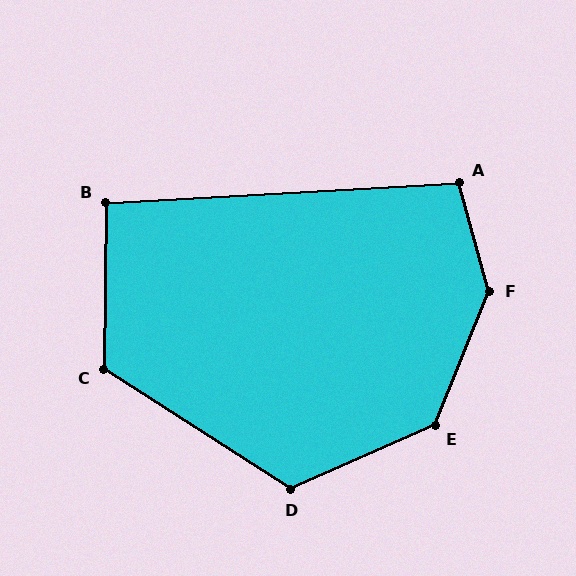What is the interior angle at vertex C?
Approximately 122 degrees (obtuse).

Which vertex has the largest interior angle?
F, at approximately 143 degrees.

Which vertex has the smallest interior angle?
B, at approximately 94 degrees.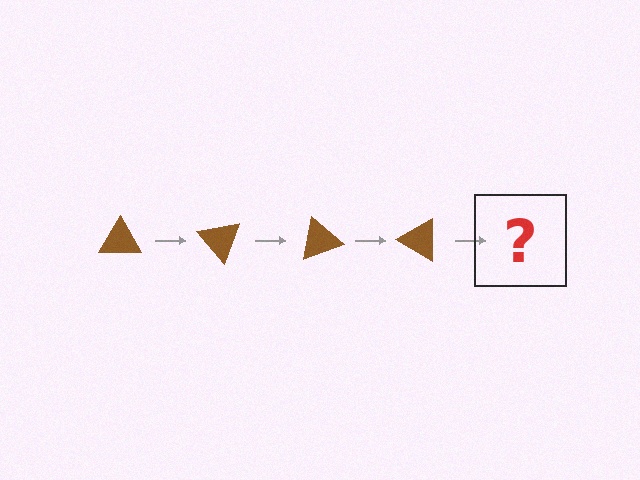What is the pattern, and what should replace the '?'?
The pattern is that the triangle rotates 50 degrees each step. The '?' should be a brown triangle rotated 200 degrees.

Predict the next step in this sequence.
The next step is a brown triangle rotated 200 degrees.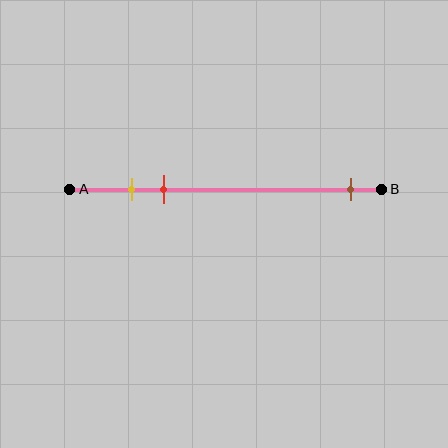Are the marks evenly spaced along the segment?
No, the marks are not evenly spaced.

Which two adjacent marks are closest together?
The yellow and red marks are the closest adjacent pair.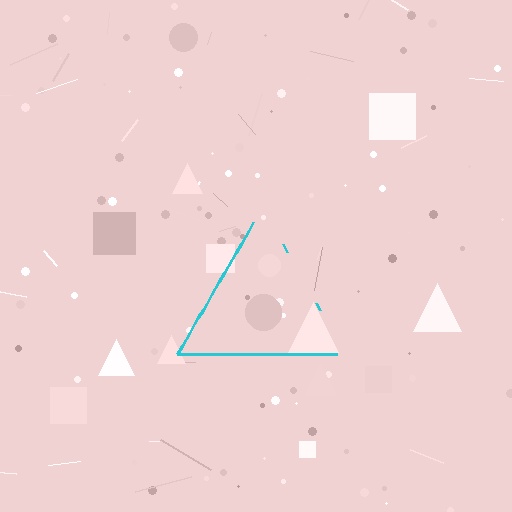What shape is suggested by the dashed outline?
The dashed outline suggests a triangle.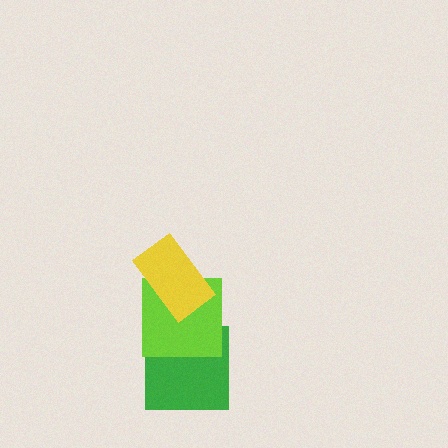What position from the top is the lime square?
The lime square is 2nd from the top.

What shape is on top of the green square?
The lime square is on top of the green square.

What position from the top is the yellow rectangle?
The yellow rectangle is 1st from the top.